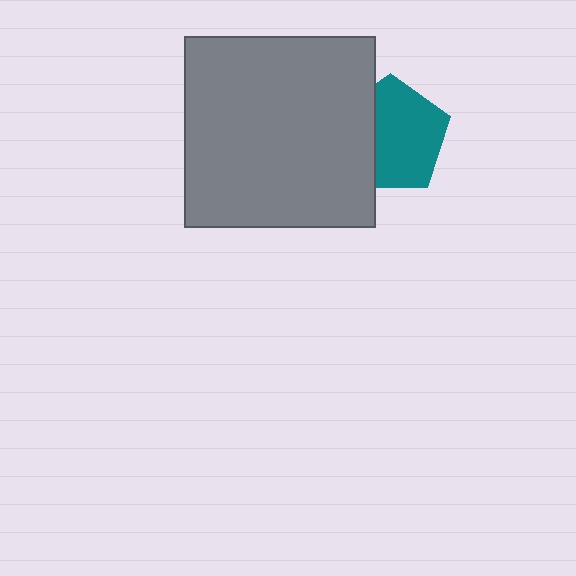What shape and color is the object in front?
The object in front is a gray square.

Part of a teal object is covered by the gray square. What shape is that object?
It is a pentagon.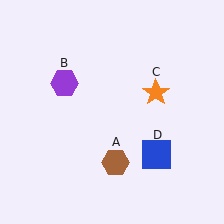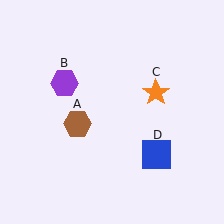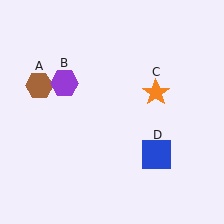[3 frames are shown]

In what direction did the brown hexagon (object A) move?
The brown hexagon (object A) moved up and to the left.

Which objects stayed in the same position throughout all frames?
Purple hexagon (object B) and orange star (object C) and blue square (object D) remained stationary.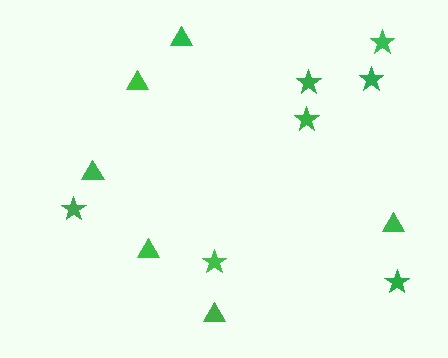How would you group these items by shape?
There are 2 groups: one group of triangles (6) and one group of stars (7).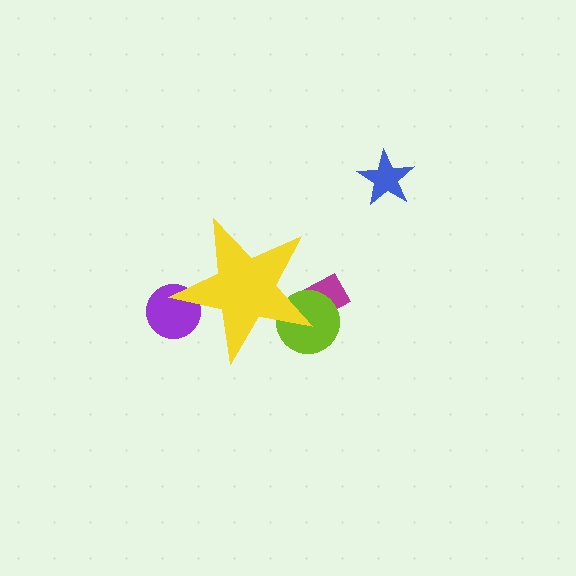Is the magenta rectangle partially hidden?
Yes, the magenta rectangle is partially hidden behind the yellow star.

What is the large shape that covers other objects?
A yellow star.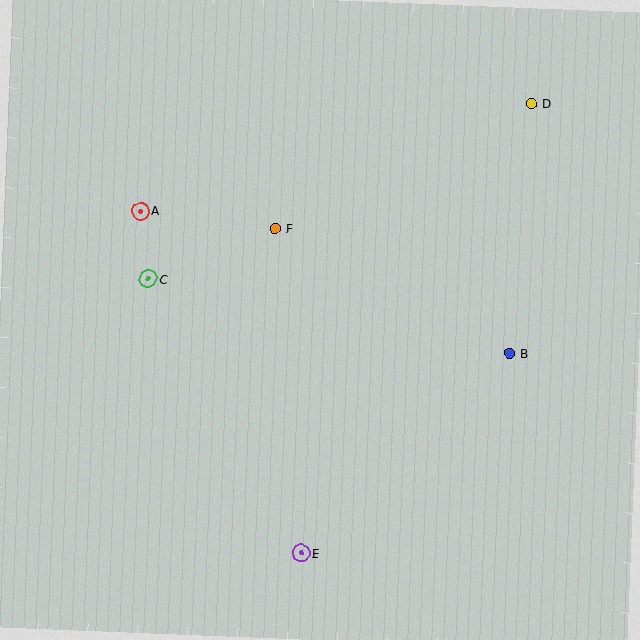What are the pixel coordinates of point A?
Point A is at (140, 211).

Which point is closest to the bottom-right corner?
Point B is closest to the bottom-right corner.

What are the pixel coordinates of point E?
Point E is at (301, 553).